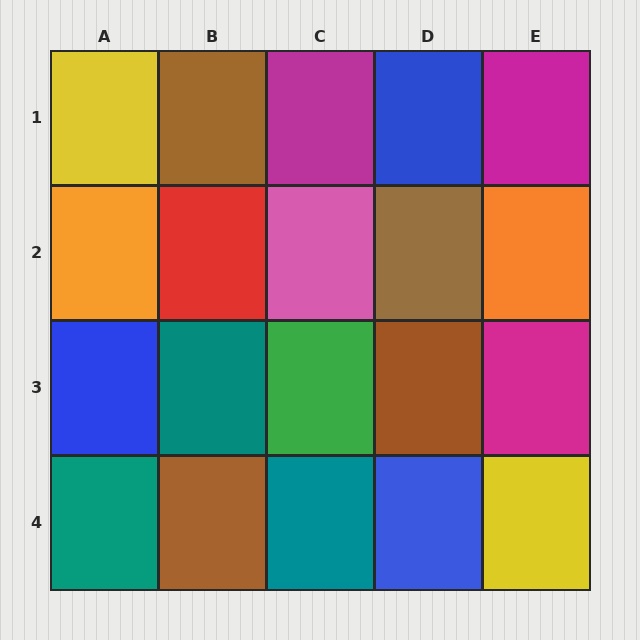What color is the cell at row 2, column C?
Pink.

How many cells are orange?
2 cells are orange.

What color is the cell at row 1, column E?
Magenta.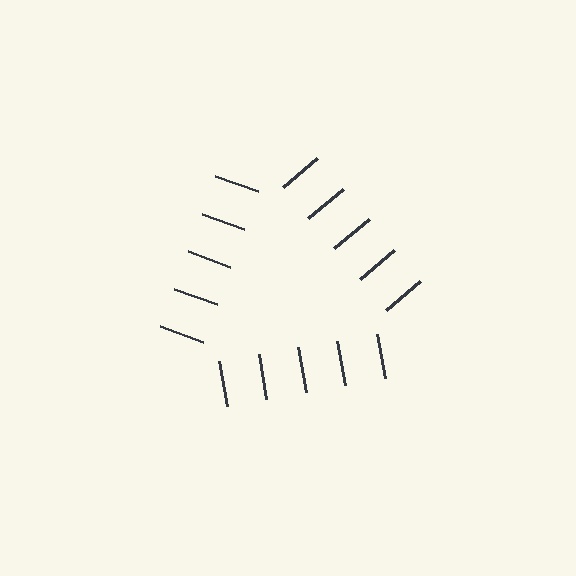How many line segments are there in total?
15 — 5 along each of the 3 edges.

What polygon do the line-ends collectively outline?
An illusory triangle — the line segments terminate on its edges but no continuous stroke is drawn.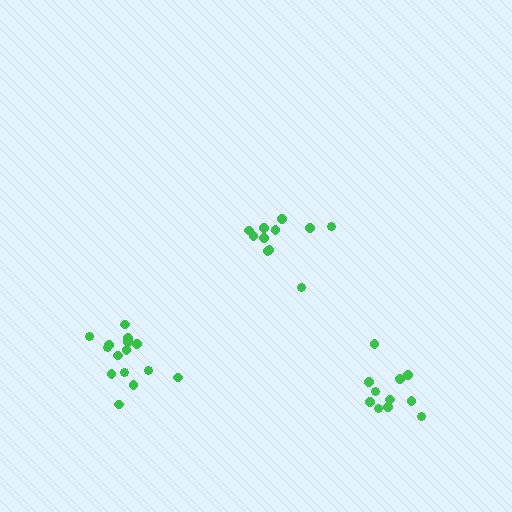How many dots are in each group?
Group 1: 15 dots, Group 2: 11 dots, Group 3: 11 dots (37 total).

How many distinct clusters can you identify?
There are 3 distinct clusters.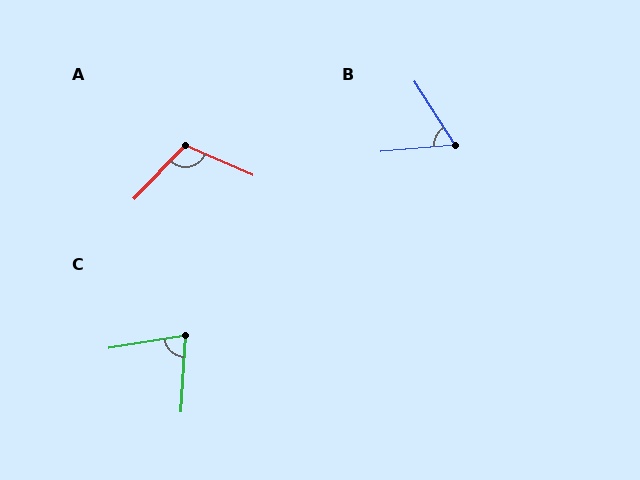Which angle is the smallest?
B, at approximately 62 degrees.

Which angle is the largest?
A, at approximately 111 degrees.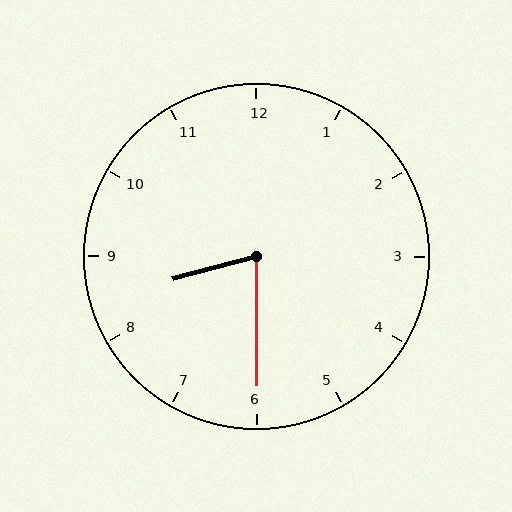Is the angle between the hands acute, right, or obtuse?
It is acute.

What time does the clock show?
8:30.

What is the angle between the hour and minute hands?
Approximately 75 degrees.